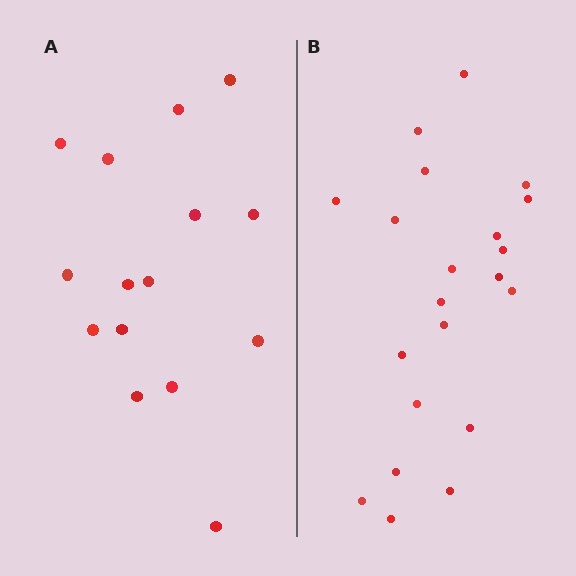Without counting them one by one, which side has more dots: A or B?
Region B (the right region) has more dots.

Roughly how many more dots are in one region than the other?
Region B has about 6 more dots than region A.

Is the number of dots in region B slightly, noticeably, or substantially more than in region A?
Region B has noticeably more, but not dramatically so. The ratio is roughly 1.4 to 1.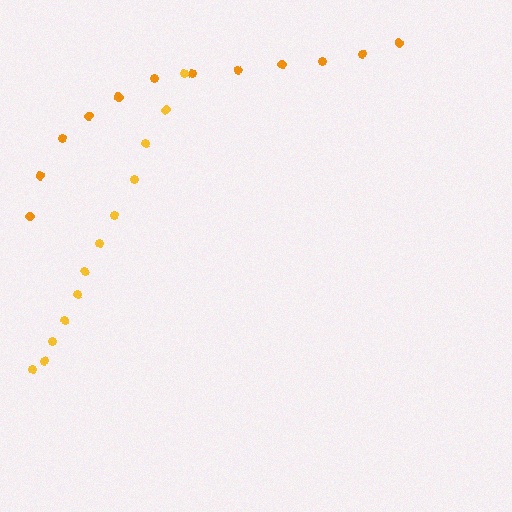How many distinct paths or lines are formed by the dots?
There are 2 distinct paths.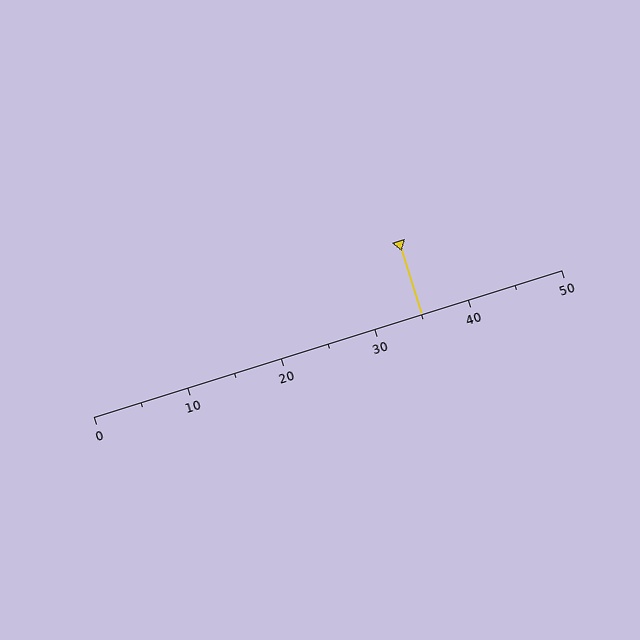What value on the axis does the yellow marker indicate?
The marker indicates approximately 35.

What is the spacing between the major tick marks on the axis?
The major ticks are spaced 10 apart.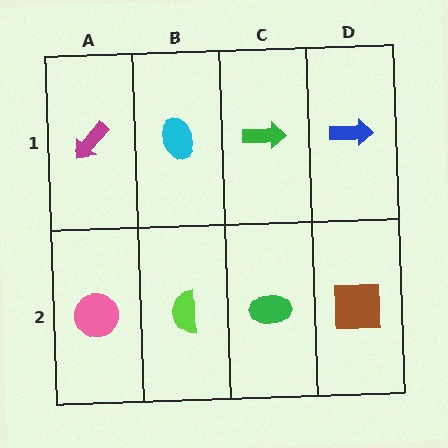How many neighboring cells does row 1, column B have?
3.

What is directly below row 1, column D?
A brown square.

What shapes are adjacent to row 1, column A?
A pink circle (row 2, column A), a cyan ellipse (row 1, column B).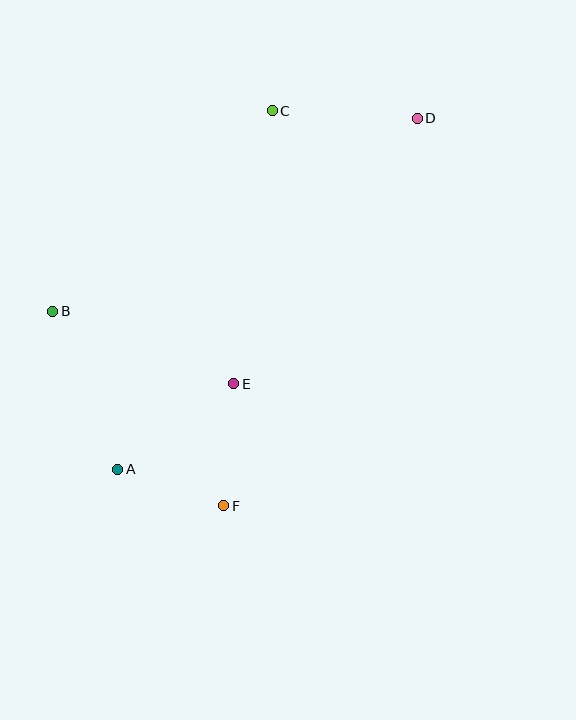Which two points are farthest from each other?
Points A and D are farthest from each other.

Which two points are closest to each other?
Points A and F are closest to each other.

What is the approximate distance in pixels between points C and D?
The distance between C and D is approximately 145 pixels.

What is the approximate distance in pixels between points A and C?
The distance between A and C is approximately 391 pixels.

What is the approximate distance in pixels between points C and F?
The distance between C and F is approximately 398 pixels.